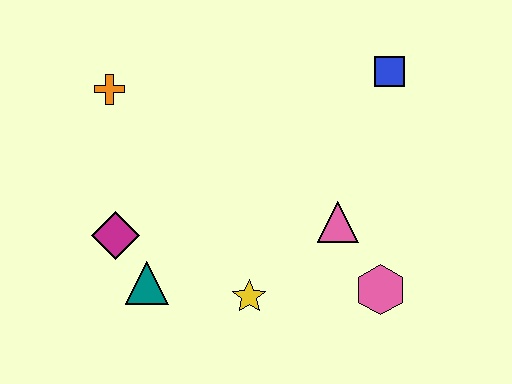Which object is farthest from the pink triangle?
The orange cross is farthest from the pink triangle.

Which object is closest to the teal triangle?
The magenta diamond is closest to the teal triangle.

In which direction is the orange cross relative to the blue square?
The orange cross is to the left of the blue square.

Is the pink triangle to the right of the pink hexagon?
No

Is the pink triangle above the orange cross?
No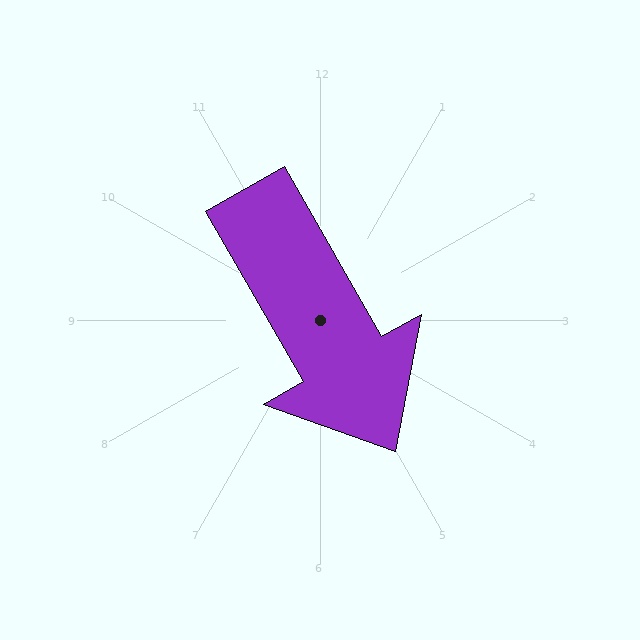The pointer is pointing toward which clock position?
Roughly 5 o'clock.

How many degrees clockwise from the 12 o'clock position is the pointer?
Approximately 150 degrees.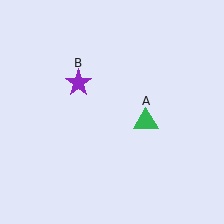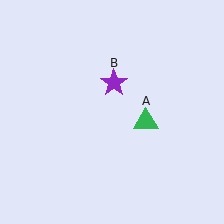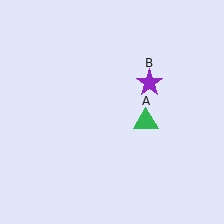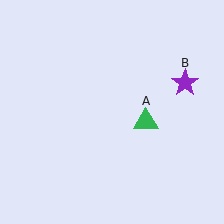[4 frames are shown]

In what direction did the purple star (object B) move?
The purple star (object B) moved right.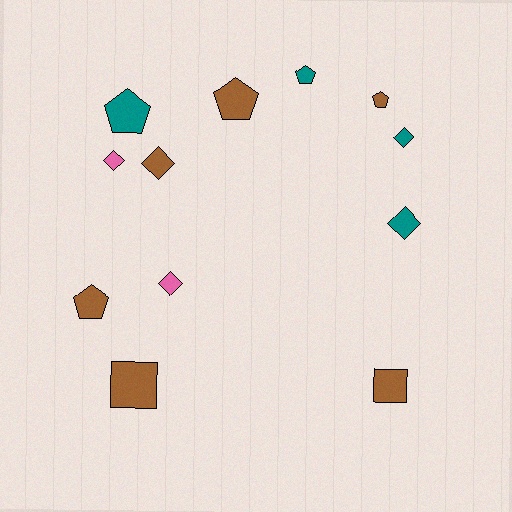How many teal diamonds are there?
There are 2 teal diamonds.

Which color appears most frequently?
Brown, with 6 objects.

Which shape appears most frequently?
Diamond, with 5 objects.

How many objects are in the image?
There are 12 objects.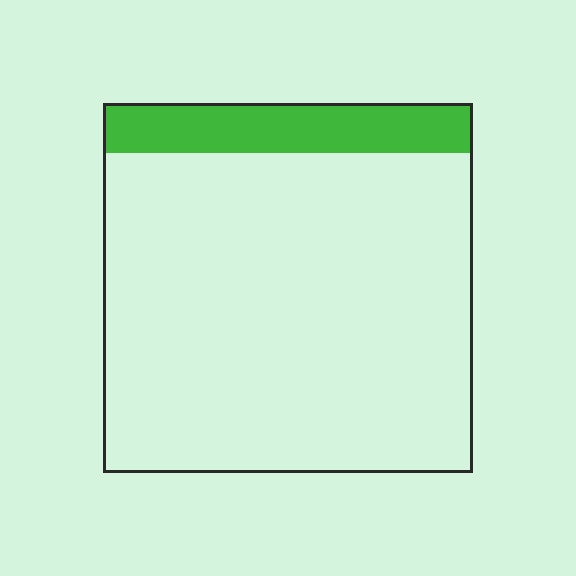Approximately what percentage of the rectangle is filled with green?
Approximately 15%.